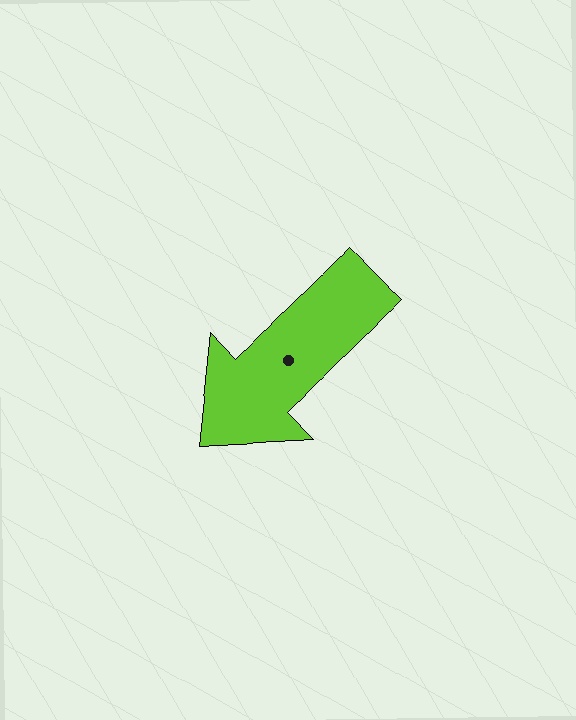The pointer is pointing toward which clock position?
Roughly 8 o'clock.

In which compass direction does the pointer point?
Southwest.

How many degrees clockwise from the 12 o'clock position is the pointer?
Approximately 226 degrees.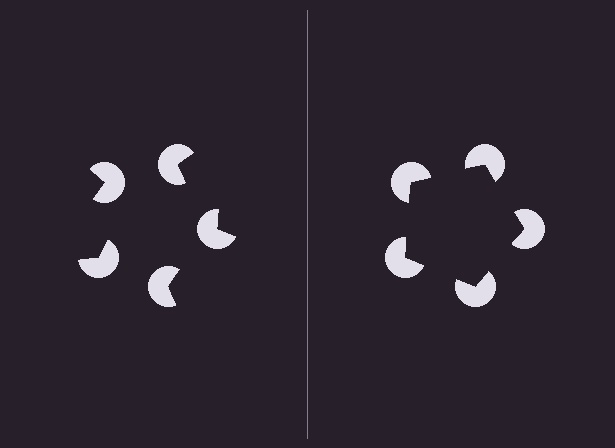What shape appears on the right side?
An illusory pentagon.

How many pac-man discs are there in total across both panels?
10 — 5 on each side.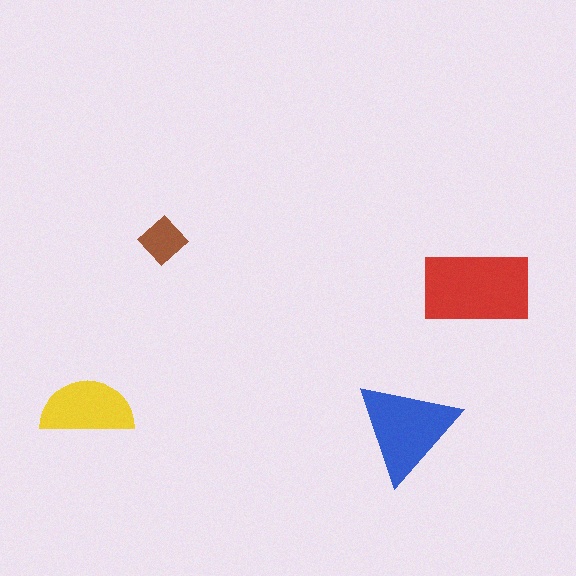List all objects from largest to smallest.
The red rectangle, the blue triangle, the yellow semicircle, the brown diamond.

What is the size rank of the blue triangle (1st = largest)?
2nd.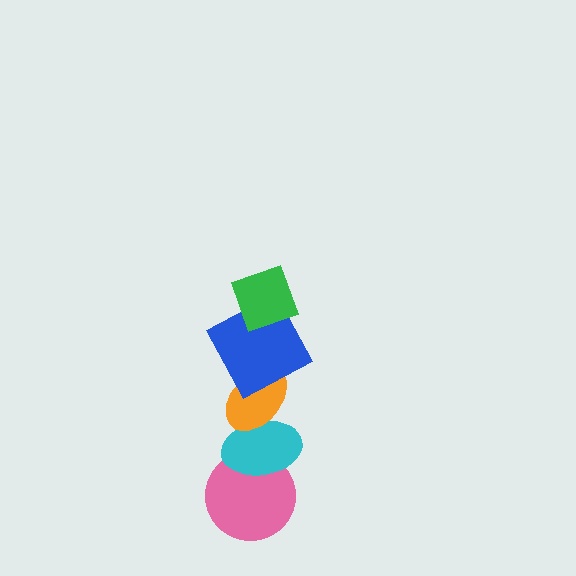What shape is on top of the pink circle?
The cyan ellipse is on top of the pink circle.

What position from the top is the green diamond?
The green diamond is 1st from the top.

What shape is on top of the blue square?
The green diamond is on top of the blue square.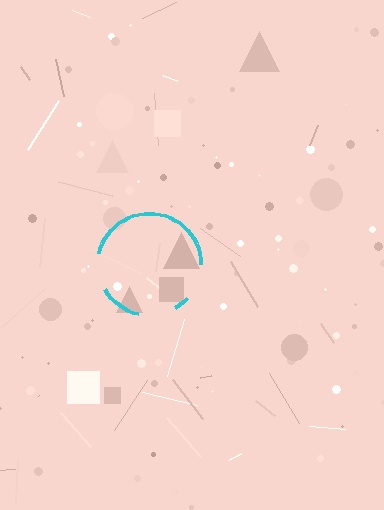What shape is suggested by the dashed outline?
The dashed outline suggests a circle.